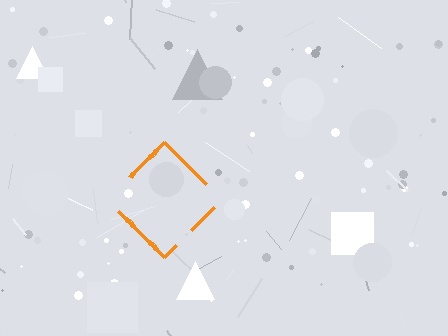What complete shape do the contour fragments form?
The contour fragments form a diamond.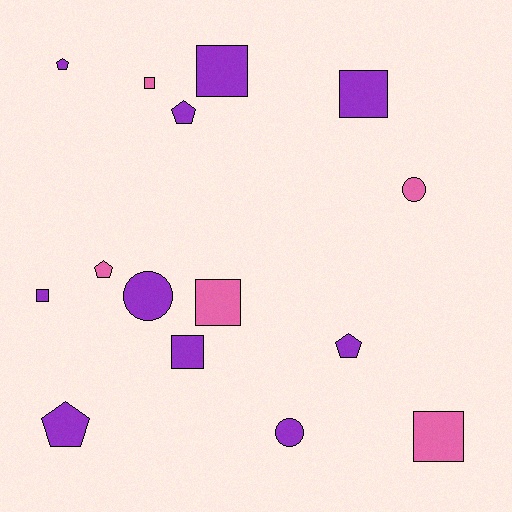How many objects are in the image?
There are 15 objects.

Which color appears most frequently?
Purple, with 10 objects.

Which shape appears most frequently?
Square, with 7 objects.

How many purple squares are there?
There are 4 purple squares.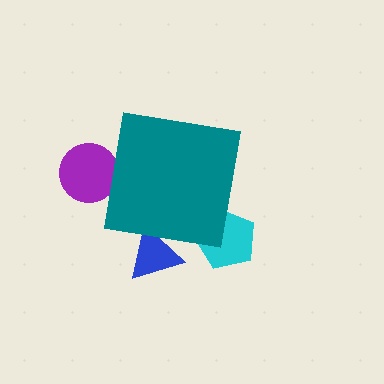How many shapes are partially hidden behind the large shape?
3 shapes are partially hidden.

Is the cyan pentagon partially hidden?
Yes, the cyan pentagon is partially hidden behind the teal square.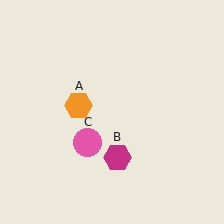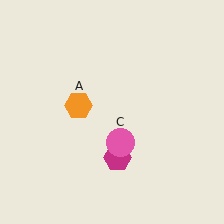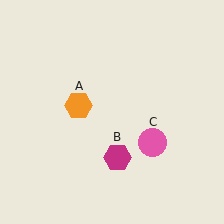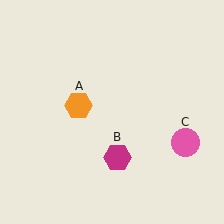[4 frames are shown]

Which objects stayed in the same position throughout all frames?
Orange hexagon (object A) and magenta hexagon (object B) remained stationary.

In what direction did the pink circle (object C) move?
The pink circle (object C) moved right.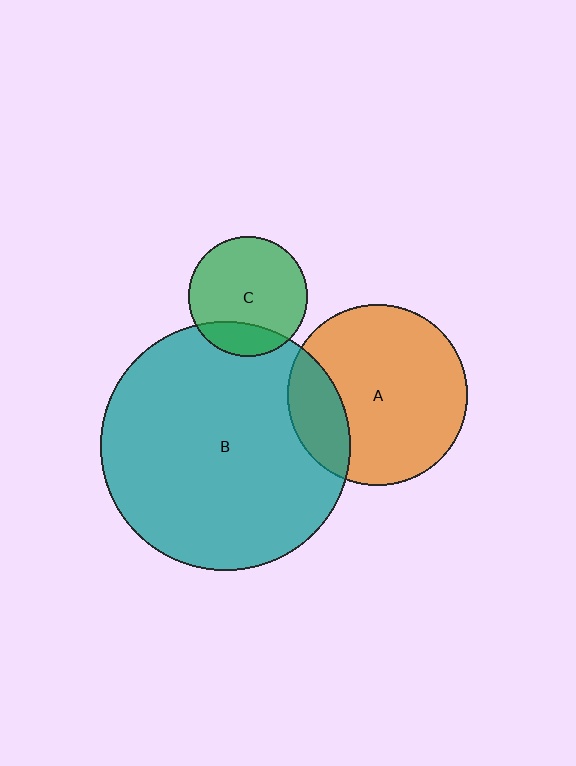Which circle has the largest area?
Circle B (teal).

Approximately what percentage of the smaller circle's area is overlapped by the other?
Approximately 20%.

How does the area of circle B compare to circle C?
Approximately 4.4 times.